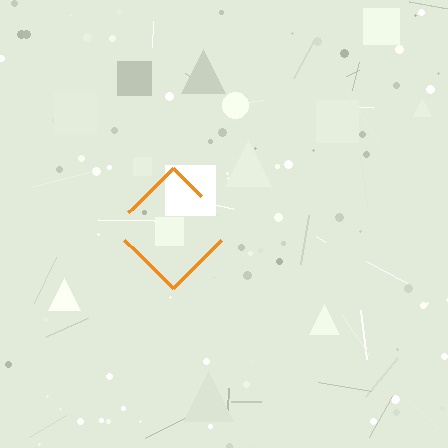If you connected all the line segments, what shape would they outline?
They would outline a diamond.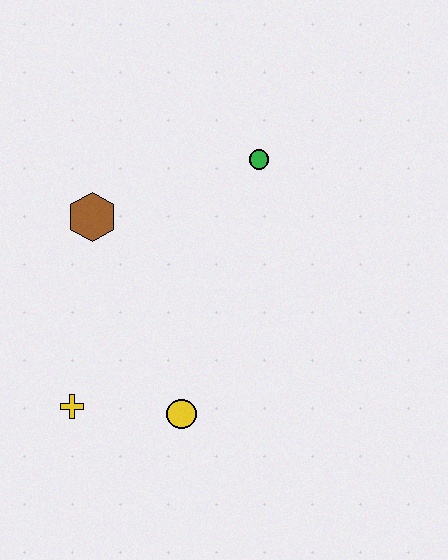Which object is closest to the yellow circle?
The yellow cross is closest to the yellow circle.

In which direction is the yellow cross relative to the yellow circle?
The yellow cross is to the left of the yellow circle.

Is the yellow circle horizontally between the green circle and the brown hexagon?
Yes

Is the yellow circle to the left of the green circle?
Yes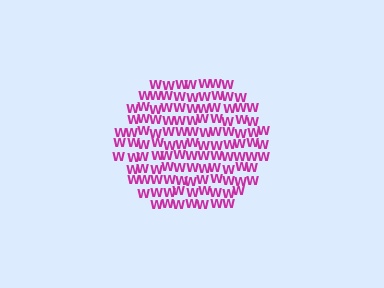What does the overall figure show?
The overall figure shows a hexagon.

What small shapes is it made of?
It is made of small letter W's.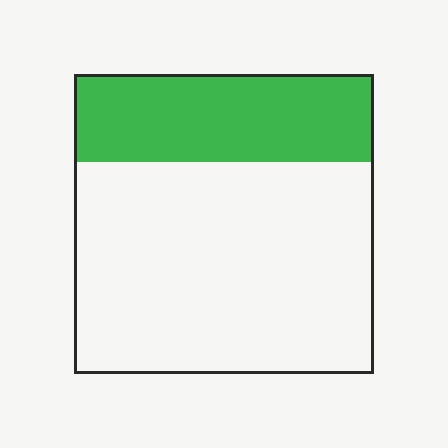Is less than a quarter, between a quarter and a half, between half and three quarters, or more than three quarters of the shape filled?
Between a quarter and a half.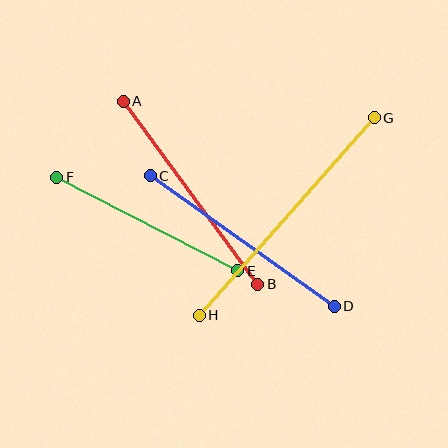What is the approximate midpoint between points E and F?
The midpoint is at approximately (147, 224) pixels.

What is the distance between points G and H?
The distance is approximately 264 pixels.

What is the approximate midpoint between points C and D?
The midpoint is at approximately (242, 241) pixels.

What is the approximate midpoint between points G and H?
The midpoint is at approximately (287, 217) pixels.